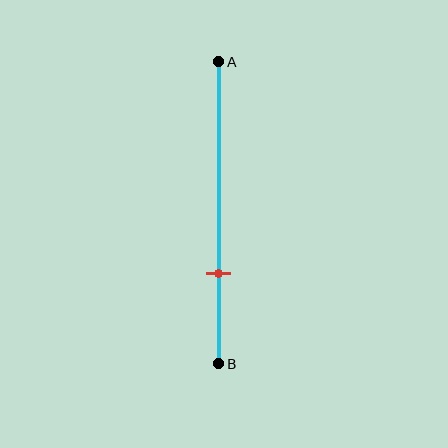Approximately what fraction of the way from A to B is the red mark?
The red mark is approximately 70% of the way from A to B.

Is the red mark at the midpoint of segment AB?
No, the mark is at about 70% from A, not at the 50% midpoint.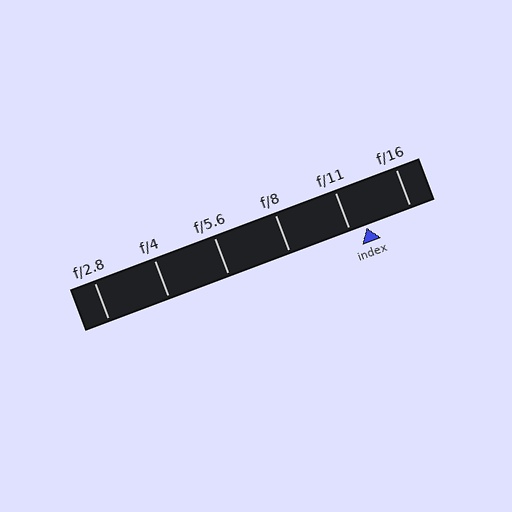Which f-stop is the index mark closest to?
The index mark is closest to f/11.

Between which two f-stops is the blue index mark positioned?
The index mark is between f/11 and f/16.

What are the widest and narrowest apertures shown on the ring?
The widest aperture shown is f/2.8 and the narrowest is f/16.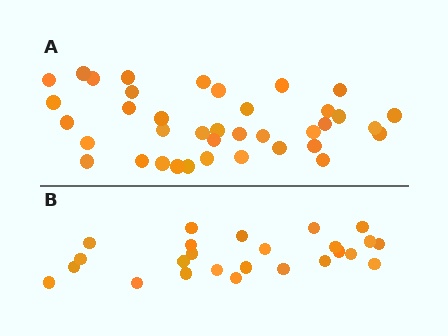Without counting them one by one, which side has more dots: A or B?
Region A (the top region) has more dots.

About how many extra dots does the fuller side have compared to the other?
Region A has approximately 15 more dots than region B.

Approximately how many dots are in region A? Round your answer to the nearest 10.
About 40 dots. (The exact count is 38, which rounds to 40.)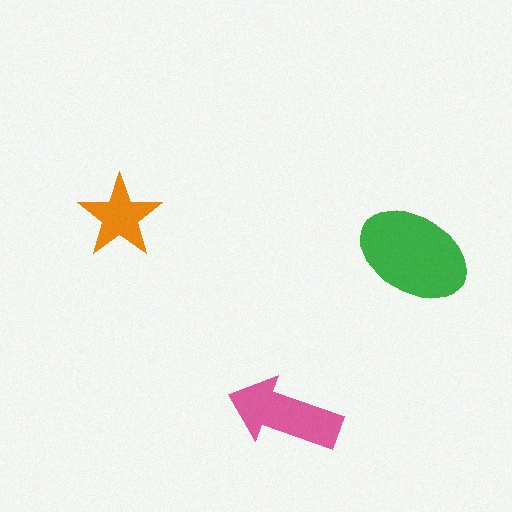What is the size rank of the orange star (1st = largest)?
3rd.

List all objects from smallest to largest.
The orange star, the pink arrow, the green ellipse.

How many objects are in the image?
There are 3 objects in the image.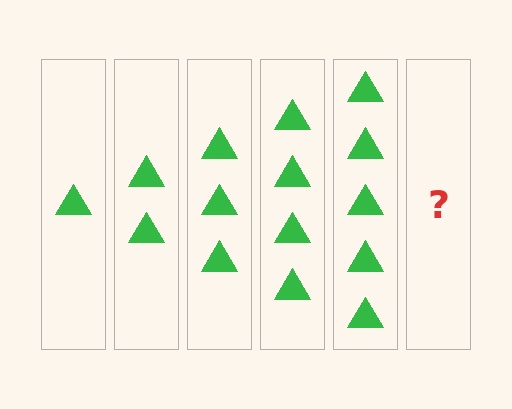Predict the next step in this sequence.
The next step is 6 triangles.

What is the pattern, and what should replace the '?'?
The pattern is that each step adds one more triangle. The '?' should be 6 triangles.